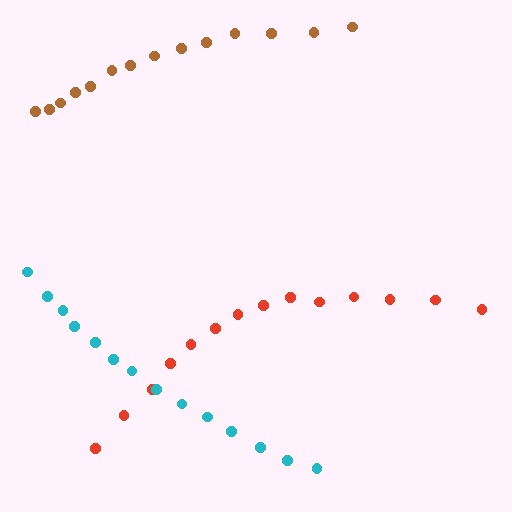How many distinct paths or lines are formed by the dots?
There are 3 distinct paths.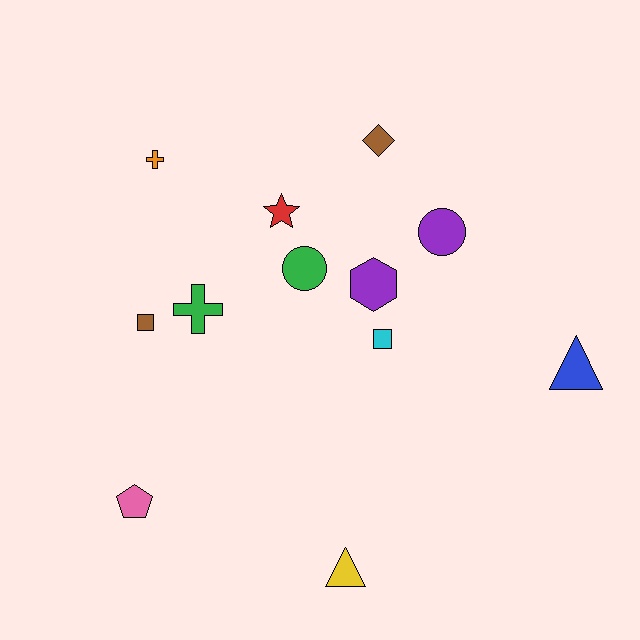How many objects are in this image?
There are 12 objects.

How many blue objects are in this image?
There is 1 blue object.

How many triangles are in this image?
There are 2 triangles.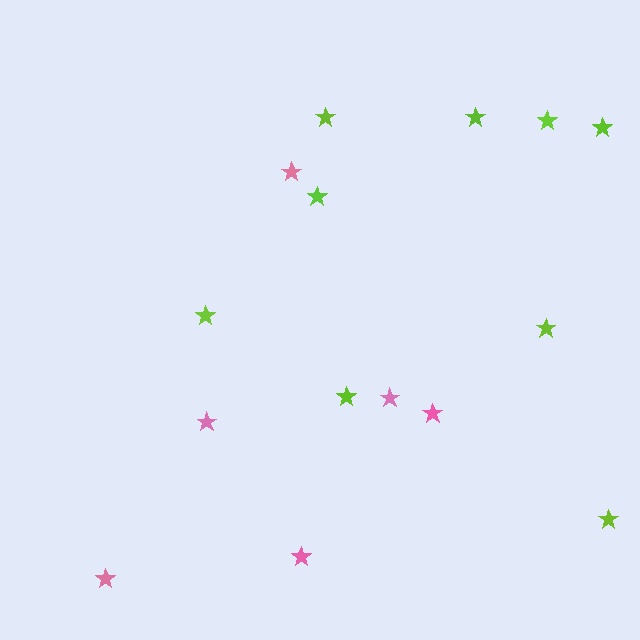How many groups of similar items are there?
There are 2 groups: one group of lime stars (9) and one group of pink stars (6).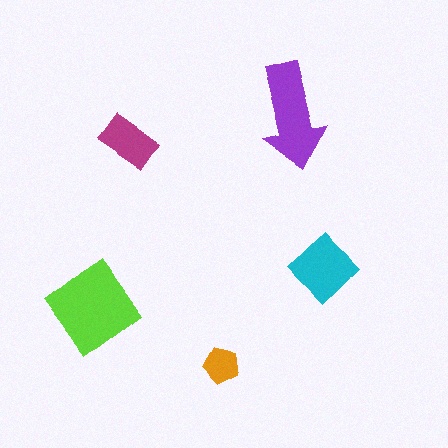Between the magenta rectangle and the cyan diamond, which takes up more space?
The cyan diamond.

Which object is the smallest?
The orange pentagon.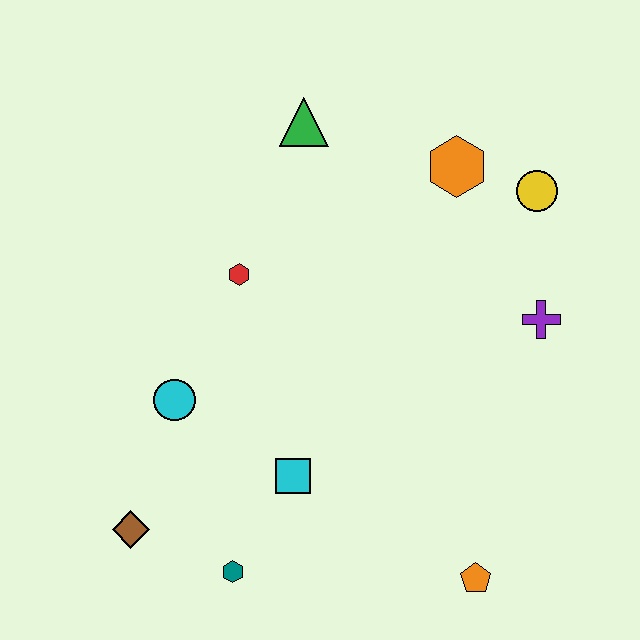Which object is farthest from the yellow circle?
The brown diamond is farthest from the yellow circle.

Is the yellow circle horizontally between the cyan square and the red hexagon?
No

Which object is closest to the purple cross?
The yellow circle is closest to the purple cross.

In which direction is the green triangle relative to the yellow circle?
The green triangle is to the left of the yellow circle.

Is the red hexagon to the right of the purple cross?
No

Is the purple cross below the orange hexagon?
Yes